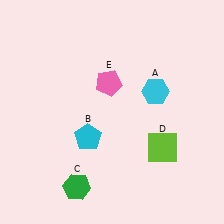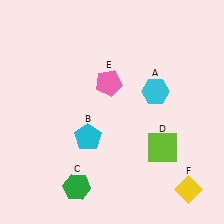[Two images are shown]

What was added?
A yellow diamond (F) was added in Image 2.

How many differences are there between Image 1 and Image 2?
There is 1 difference between the two images.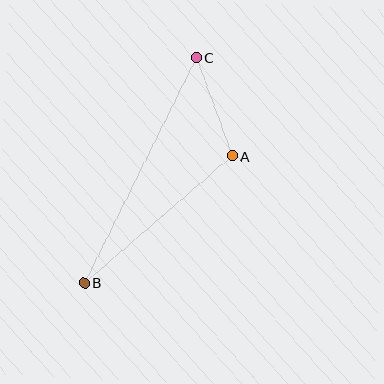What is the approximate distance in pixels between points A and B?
The distance between A and B is approximately 195 pixels.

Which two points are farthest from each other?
Points B and C are farthest from each other.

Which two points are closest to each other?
Points A and C are closest to each other.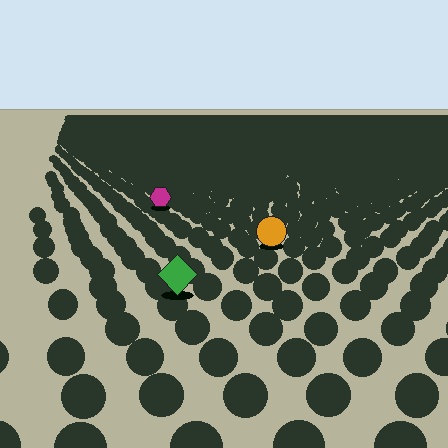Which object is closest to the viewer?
The green diamond is closest. The texture marks near it are larger and more spread out.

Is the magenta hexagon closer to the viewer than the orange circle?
No. The orange circle is closer — you can tell from the texture gradient: the ground texture is coarser near it.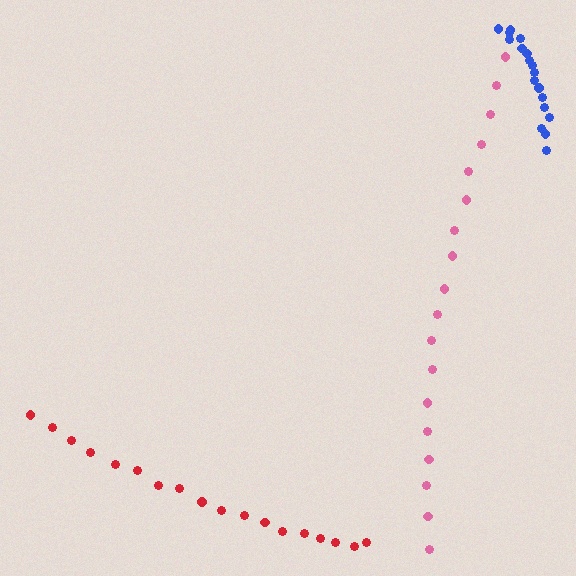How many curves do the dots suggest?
There are 3 distinct paths.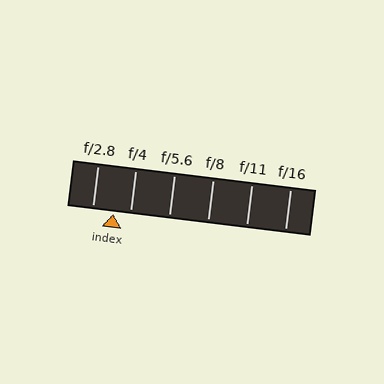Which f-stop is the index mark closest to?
The index mark is closest to f/4.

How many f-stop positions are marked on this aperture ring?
There are 6 f-stop positions marked.